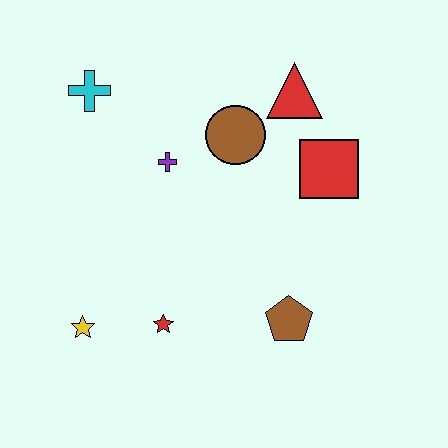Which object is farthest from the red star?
The red triangle is farthest from the red star.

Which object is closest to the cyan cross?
The purple cross is closest to the cyan cross.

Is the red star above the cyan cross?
No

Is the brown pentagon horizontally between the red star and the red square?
Yes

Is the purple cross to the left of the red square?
Yes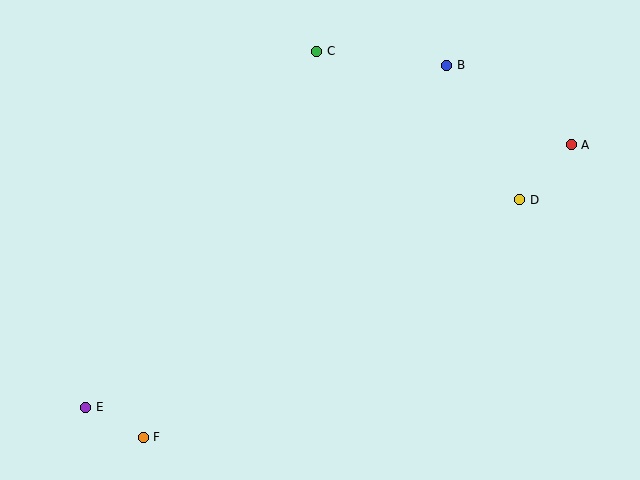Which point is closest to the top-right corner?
Point A is closest to the top-right corner.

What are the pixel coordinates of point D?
Point D is at (520, 200).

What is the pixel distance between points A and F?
The distance between A and F is 518 pixels.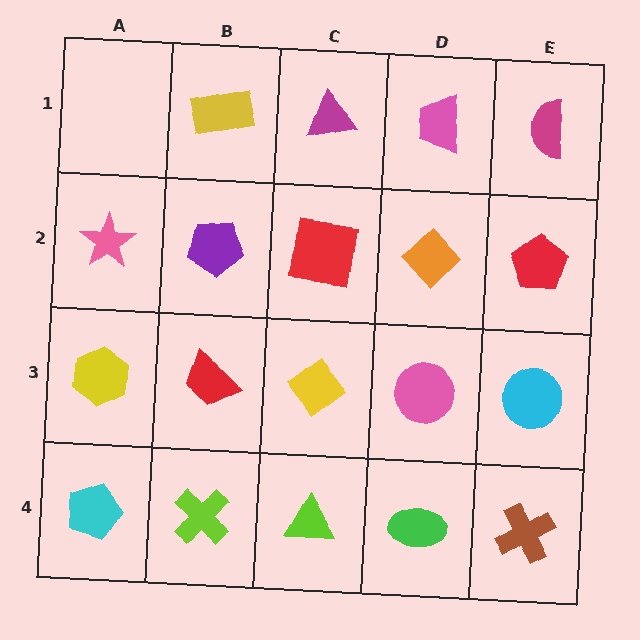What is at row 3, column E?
A cyan circle.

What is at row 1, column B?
A yellow rectangle.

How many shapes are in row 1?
4 shapes.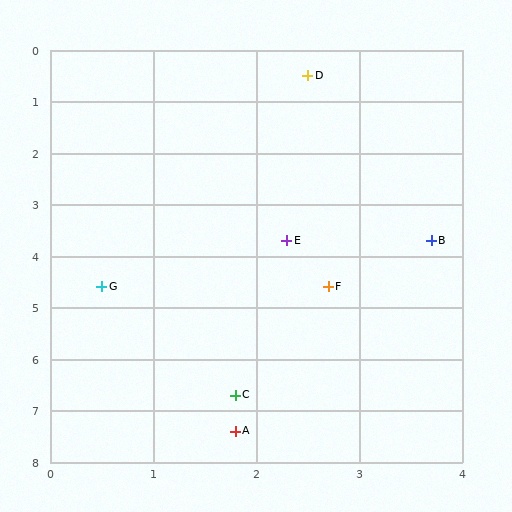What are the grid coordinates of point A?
Point A is at approximately (1.8, 7.4).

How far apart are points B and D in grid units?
Points B and D are about 3.4 grid units apart.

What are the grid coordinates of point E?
Point E is at approximately (2.3, 3.7).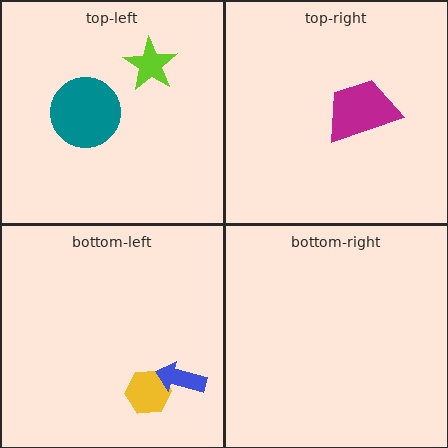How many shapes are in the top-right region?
1.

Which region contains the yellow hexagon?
The bottom-left region.